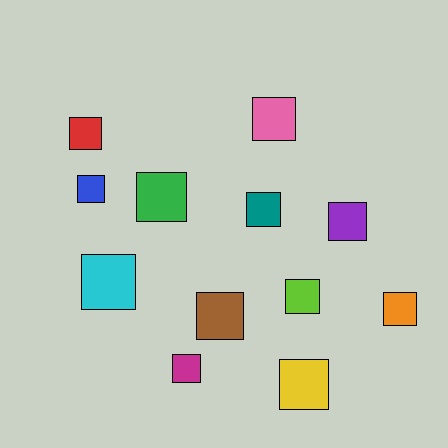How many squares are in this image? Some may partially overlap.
There are 12 squares.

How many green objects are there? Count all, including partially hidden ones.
There is 1 green object.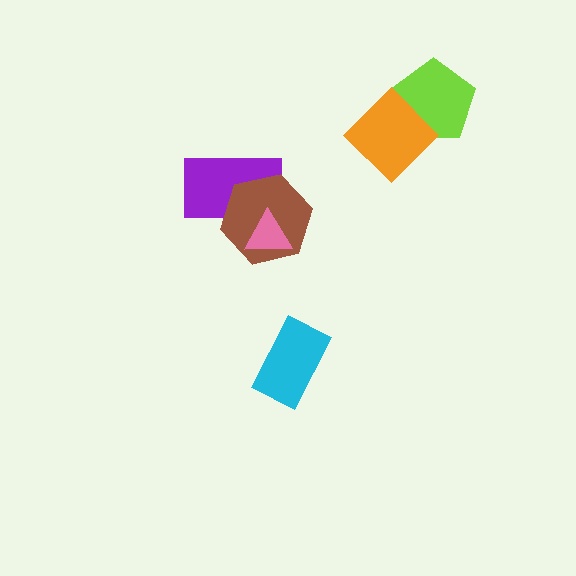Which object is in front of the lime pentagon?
The orange diamond is in front of the lime pentagon.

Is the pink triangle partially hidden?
No, no other shape covers it.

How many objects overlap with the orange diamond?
1 object overlaps with the orange diamond.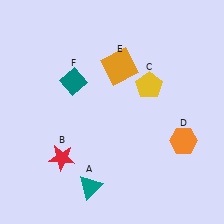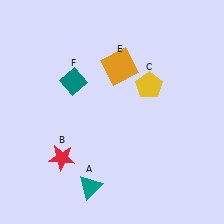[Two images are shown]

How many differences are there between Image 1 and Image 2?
There is 1 difference between the two images.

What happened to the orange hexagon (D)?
The orange hexagon (D) was removed in Image 2. It was in the bottom-right area of Image 1.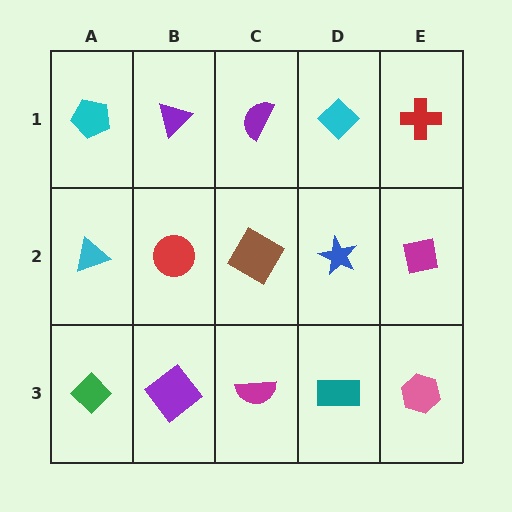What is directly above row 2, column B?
A purple triangle.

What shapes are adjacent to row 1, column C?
A brown diamond (row 2, column C), a purple triangle (row 1, column B), a cyan diamond (row 1, column D).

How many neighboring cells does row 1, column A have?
2.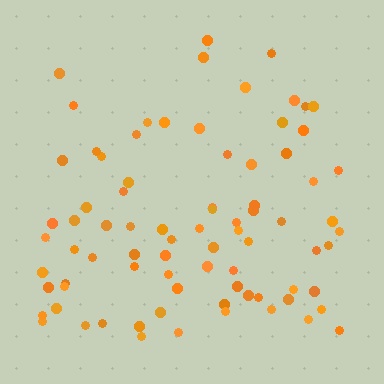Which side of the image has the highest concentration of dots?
The bottom.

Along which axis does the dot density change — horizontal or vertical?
Vertical.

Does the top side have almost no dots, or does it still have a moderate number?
Still a moderate number, just noticeably fewer than the bottom.